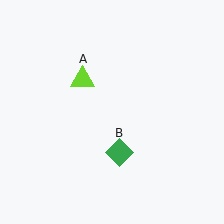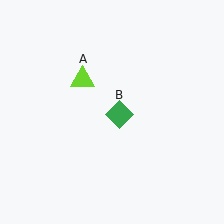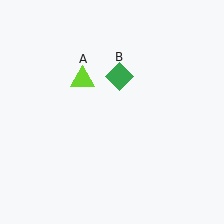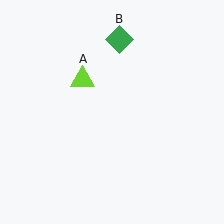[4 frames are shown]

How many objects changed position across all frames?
1 object changed position: green diamond (object B).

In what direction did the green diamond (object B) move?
The green diamond (object B) moved up.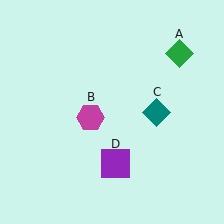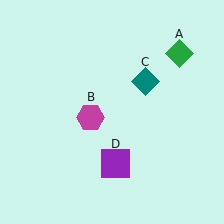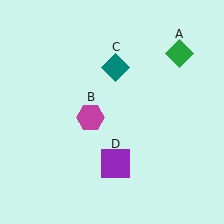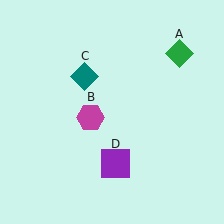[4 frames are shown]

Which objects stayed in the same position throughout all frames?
Green diamond (object A) and magenta hexagon (object B) and purple square (object D) remained stationary.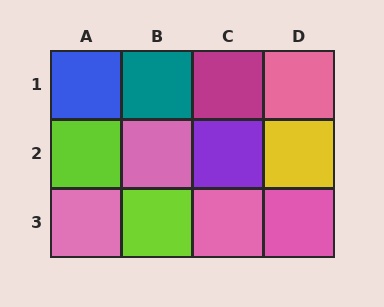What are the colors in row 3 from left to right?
Pink, lime, pink, pink.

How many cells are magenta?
1 cell is magenta.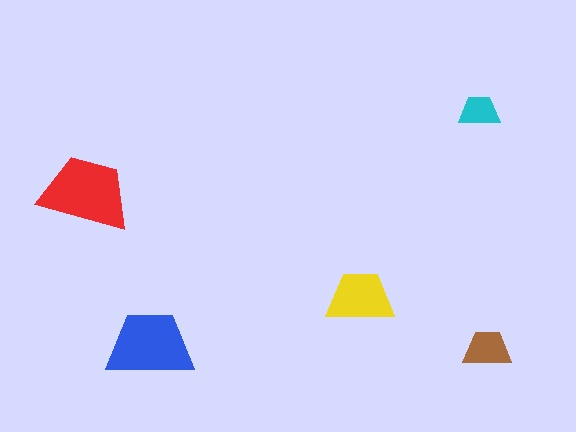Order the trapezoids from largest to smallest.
the red one, the blue one, the yellow one, the brown one, the cyan one.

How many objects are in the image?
There are 5 objects in the image.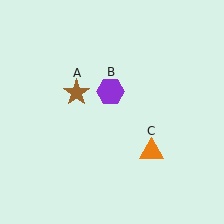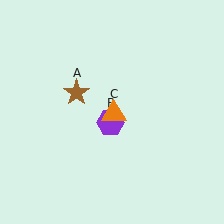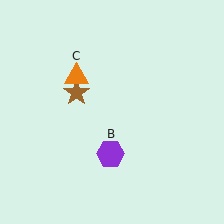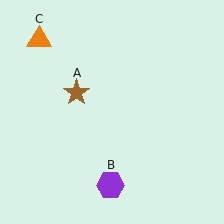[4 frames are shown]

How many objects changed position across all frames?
2 objects changed position: purple hexagon (object B), orange triangle (object C).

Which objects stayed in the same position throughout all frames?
Brown star (object A) remained stationary.